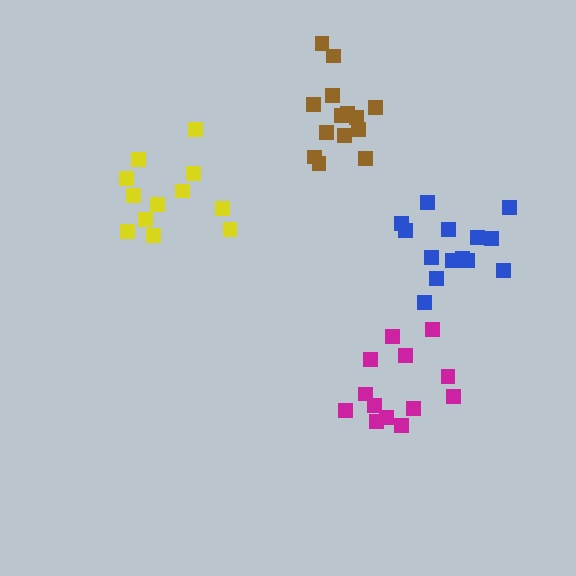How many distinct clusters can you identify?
There are 4 distinct clusters.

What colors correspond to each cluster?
The clusters are colored: brown, magenta, yellow, blue.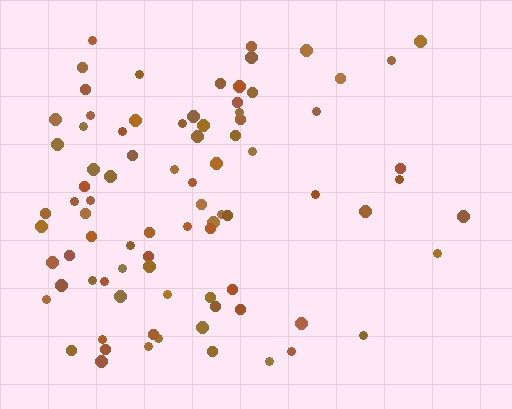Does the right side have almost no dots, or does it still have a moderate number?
Still a moderate number, just noticeably fewer than the left.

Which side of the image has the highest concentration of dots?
The left.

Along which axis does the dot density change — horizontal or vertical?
Horizontal.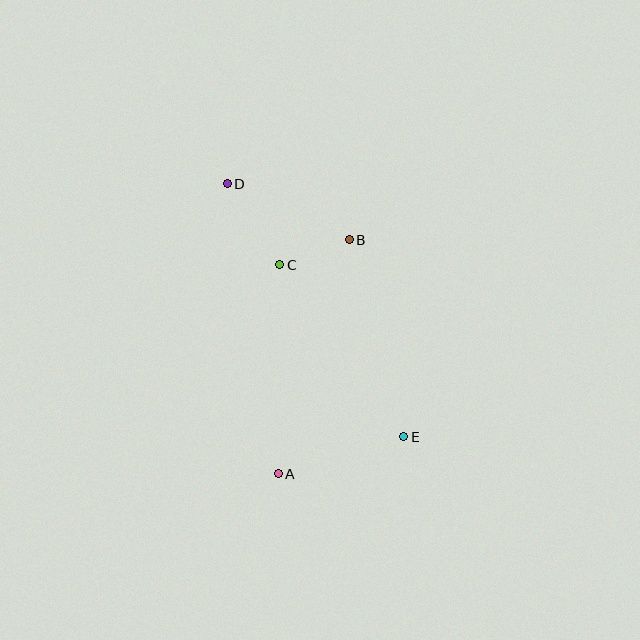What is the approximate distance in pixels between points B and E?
The distance between B and E is approximately 205 pixels.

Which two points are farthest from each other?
Points D and E are farthest from each other.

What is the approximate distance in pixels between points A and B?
The distance between A and B is approximately 244 pixels.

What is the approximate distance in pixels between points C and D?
The distance between C and D is approximately 96 pixels.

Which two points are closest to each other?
Points B and C are closest to each other.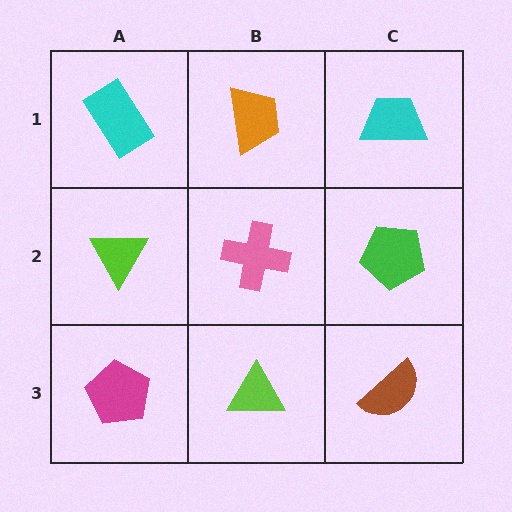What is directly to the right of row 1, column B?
A cyan trapezoid.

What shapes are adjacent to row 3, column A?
A lime triangle (row 2, column A), a lime triangle (row 3, column B).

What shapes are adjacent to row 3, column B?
A pink cross (row 2, column B), a magenta pentagon (row 3, column A), a brown semicircle (row 3, column C).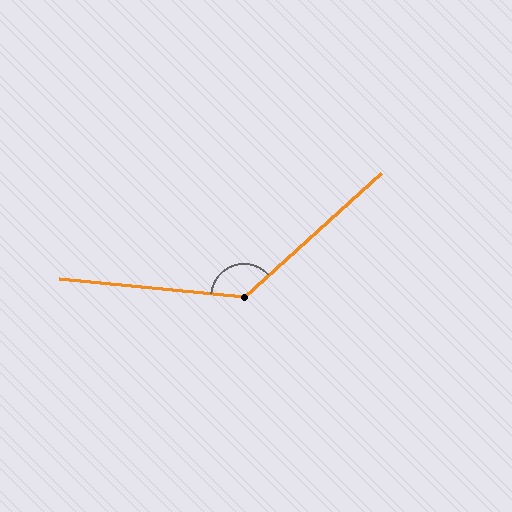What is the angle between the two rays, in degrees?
Approximately 132 degrees.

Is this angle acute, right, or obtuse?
It is obtuse.